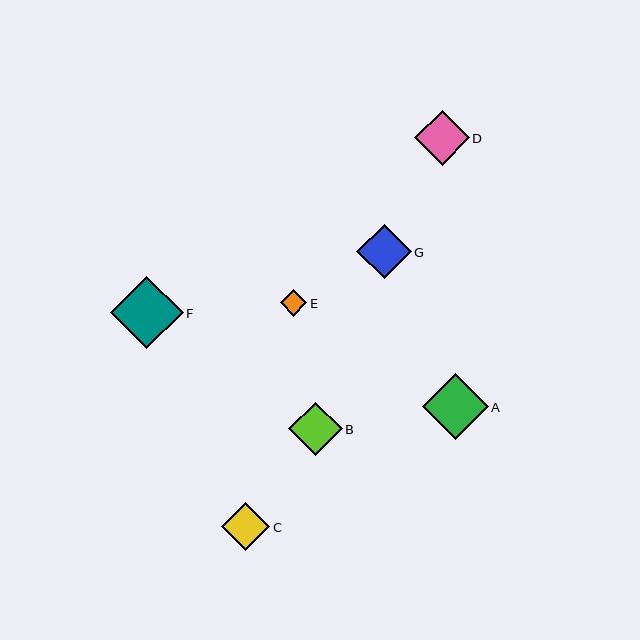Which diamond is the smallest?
Diamond E is the smallest with a size of approximately 27 pixels.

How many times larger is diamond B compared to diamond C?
Diamond B is approximately 1.1 times the size of diamond C.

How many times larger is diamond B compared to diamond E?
Diamond B is approximately 2.0 times the size of diamond E.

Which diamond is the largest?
Diamond F is the largest with a size of approximately 72 pixels.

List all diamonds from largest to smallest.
From largest to smallest: F, A, G, D, B, C, E.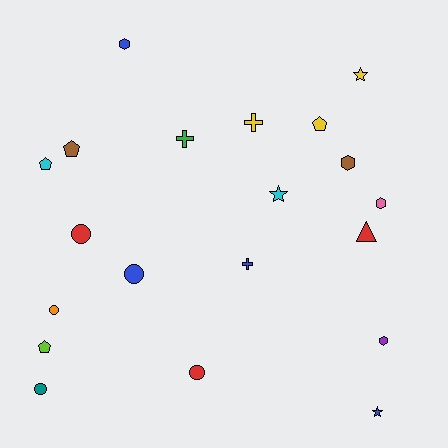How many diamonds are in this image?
There are no diamonds.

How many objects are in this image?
There are 20 objects.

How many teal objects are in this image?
There is 1 teal object.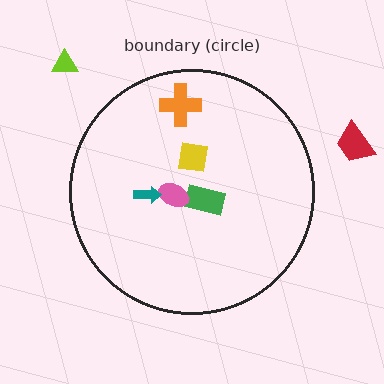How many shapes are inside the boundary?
5 inside, 2 outside.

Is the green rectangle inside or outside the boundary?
Inside.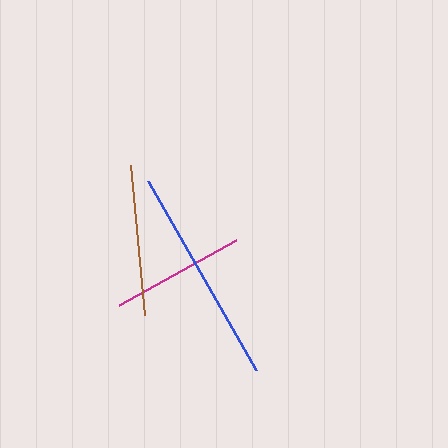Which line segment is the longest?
The blue line is the longest at approximately 217 pixels.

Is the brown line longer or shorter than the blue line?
The blue line is longer than the brown line.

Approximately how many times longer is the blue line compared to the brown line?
The blue line is approximately 1.4 times the length of the brown line.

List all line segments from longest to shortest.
From longest to shortest: blue, brown, magenta.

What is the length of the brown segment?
The brown segment is approximately 151 pixels long.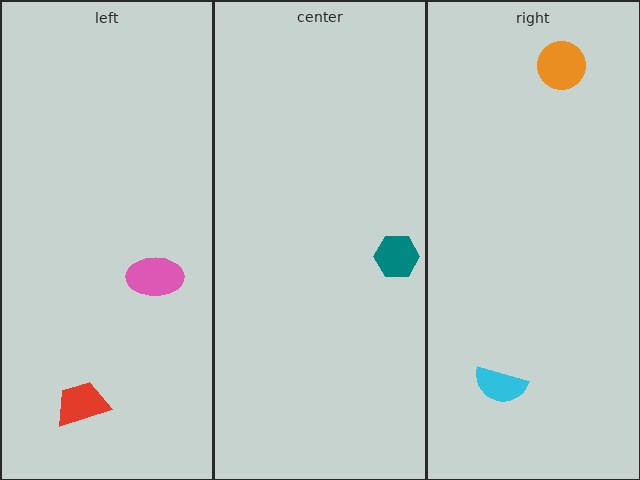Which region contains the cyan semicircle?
The right region.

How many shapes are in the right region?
2.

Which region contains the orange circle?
The right region.